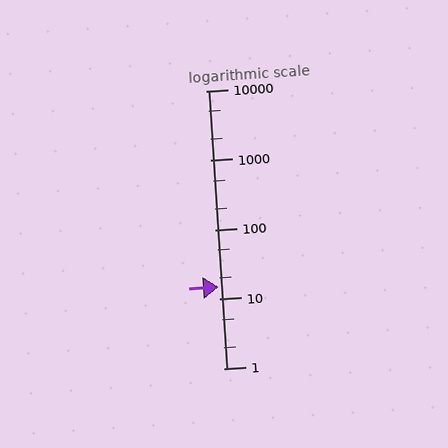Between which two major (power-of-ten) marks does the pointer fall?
The pointer is between 10 and 100.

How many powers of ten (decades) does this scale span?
The scale spans 4 decades, from 1 to 10000.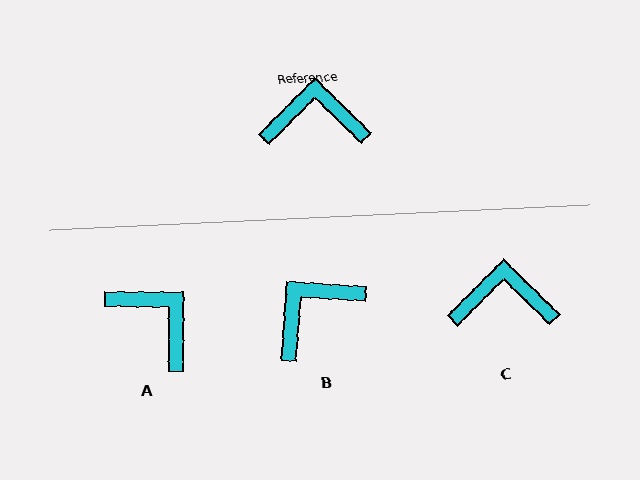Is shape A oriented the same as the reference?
No, it is off by about 46 degrees.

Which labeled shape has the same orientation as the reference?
C.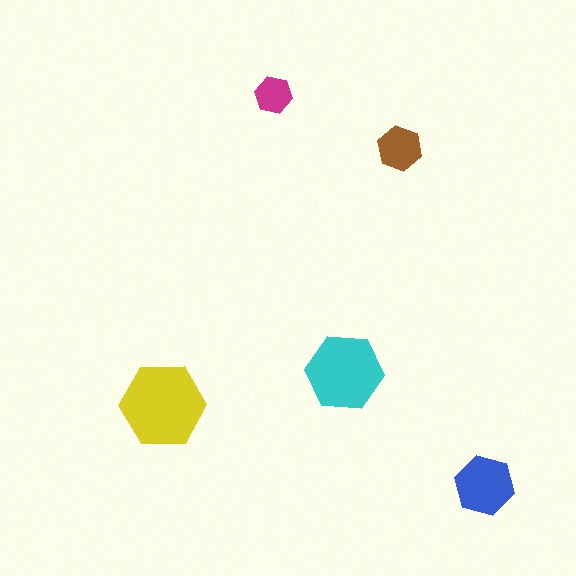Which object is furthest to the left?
The yellow hexagon is leftmost.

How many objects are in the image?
There are 5 objects in the image.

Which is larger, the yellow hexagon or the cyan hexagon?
The yellow one.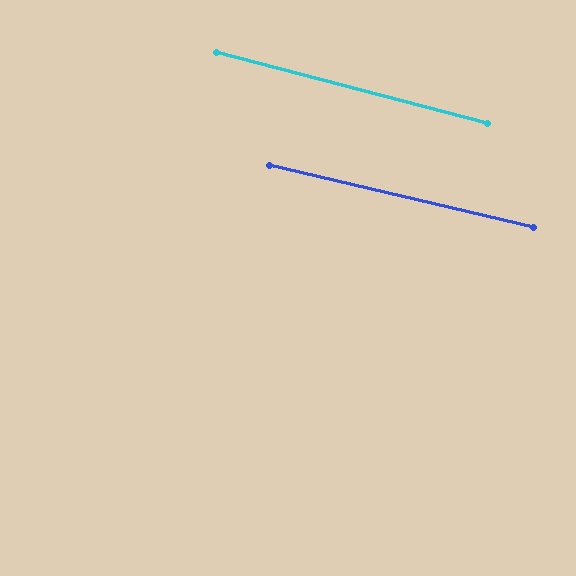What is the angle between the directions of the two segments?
Approximately 2 degrees.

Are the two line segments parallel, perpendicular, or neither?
Parallel — their directions differ by only 1.5°.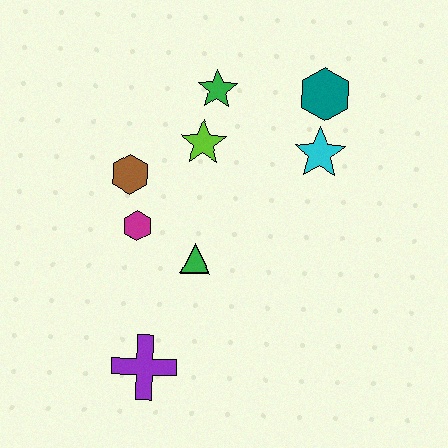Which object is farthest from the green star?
The purple cross is farthest from the green star.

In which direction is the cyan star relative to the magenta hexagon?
The cyan star is to the right of the magenta hexagon.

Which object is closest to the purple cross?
The green triangle is closest to the purple cross.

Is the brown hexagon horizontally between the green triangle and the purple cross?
No